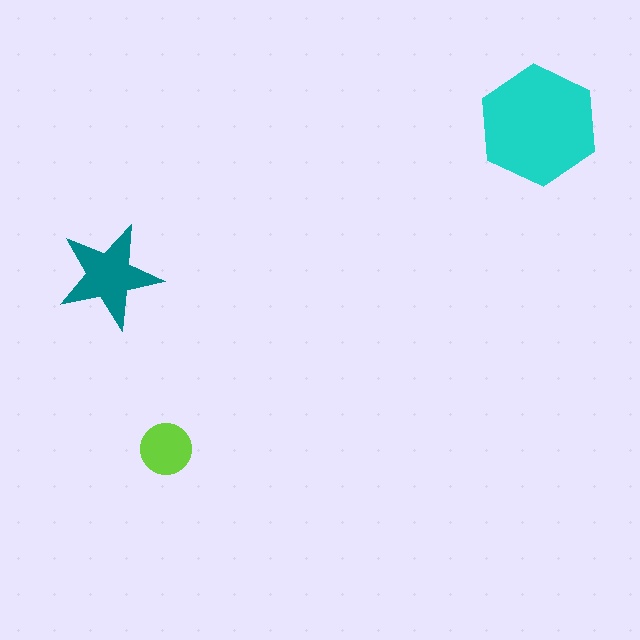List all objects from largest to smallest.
The cyan hexagon, the teal star, the lime circle.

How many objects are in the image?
There are 3 objects in the image.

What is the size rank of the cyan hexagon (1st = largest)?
1st.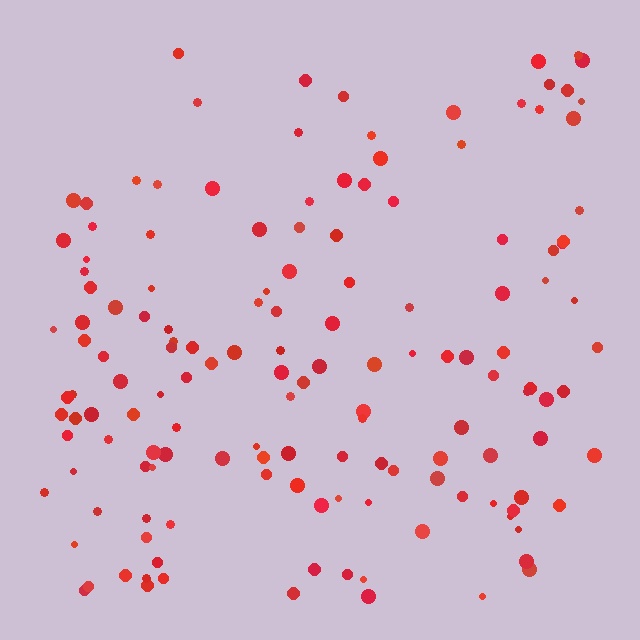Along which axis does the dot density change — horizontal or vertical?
Vertical.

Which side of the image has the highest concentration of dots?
The bottom.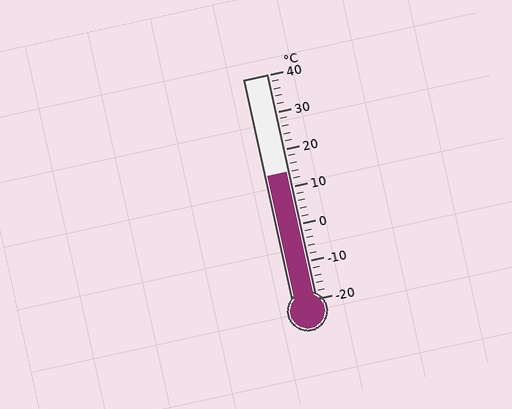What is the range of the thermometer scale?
The thermometer scale ranges from -20°C to 40°C.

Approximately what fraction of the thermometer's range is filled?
The thermometer is filled to approximately 55% of its range.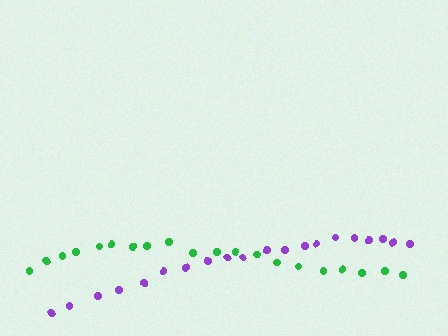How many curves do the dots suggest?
There are 2 distinct paths.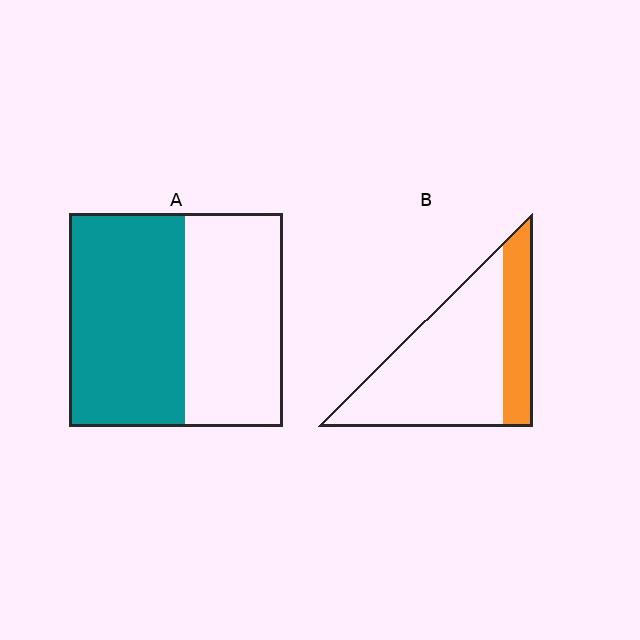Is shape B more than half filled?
No.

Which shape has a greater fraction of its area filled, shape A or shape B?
Shape A.